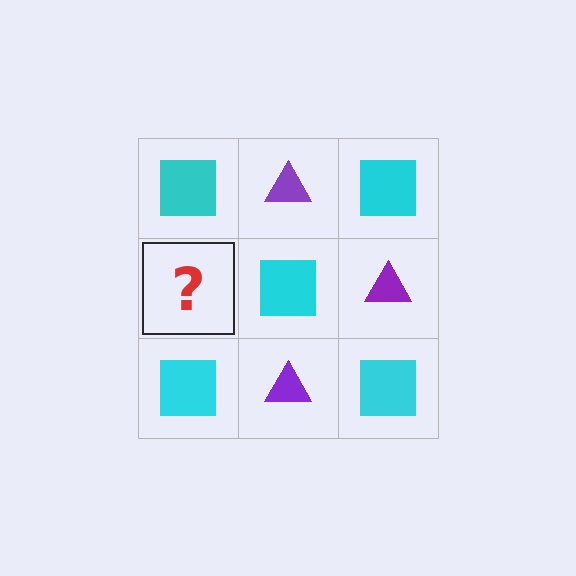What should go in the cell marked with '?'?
The missing cell should contain a purple triangle.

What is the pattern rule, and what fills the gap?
The rule is that it alternates cyan square and purple triangle in a checkerboard pattern. The gap should be filled with a purple triangle.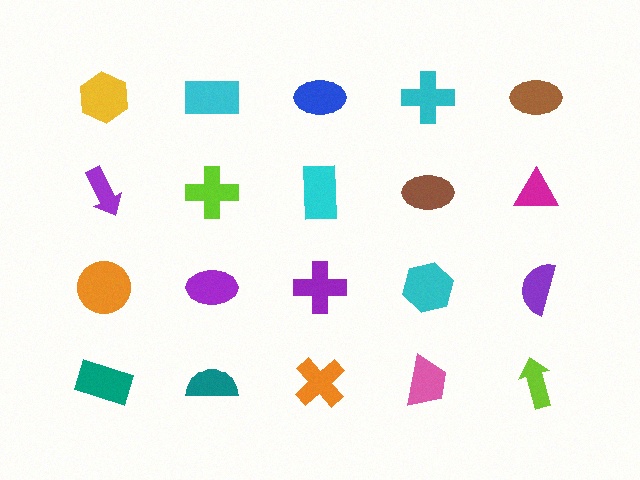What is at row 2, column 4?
A brown ellipse.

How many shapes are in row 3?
5 shapes.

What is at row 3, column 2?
A purple ellipse.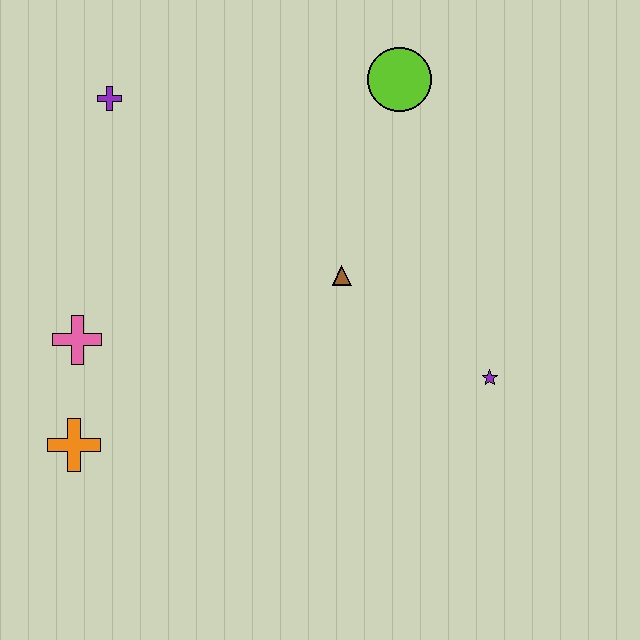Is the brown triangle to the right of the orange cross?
Yes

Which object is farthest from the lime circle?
The orange cross is farthest from the lime circle.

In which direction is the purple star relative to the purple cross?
The purple star is to the right of the purple cross.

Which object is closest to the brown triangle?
The purple star is closest to the brown triangle.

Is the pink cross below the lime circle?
Yes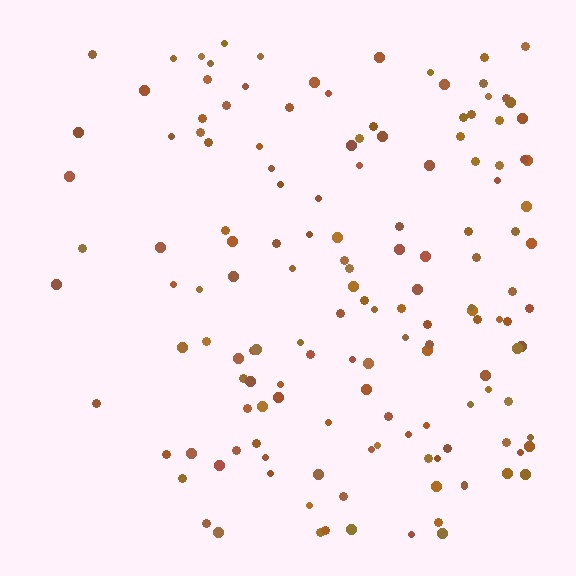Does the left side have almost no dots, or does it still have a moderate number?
Still a moderate number, just noticeably fewer than the right.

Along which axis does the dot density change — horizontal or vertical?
Horizontal.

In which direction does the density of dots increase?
From left to right, with the right side densest.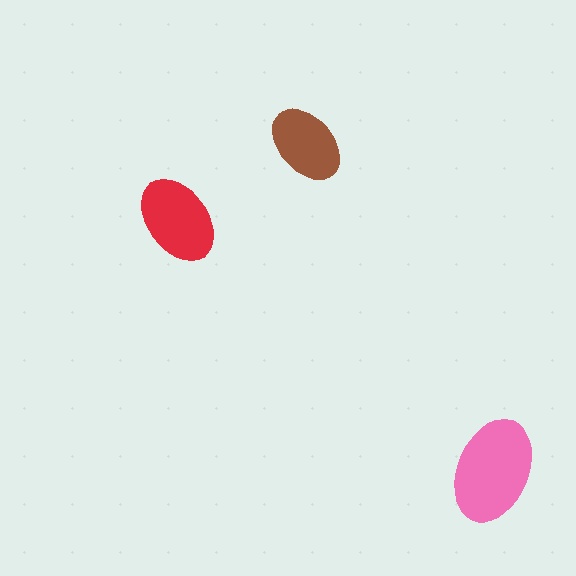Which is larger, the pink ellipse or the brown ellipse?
The pink one.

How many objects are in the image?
There are 3 objects in the image.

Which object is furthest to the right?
The pink ellipse is rightmost.